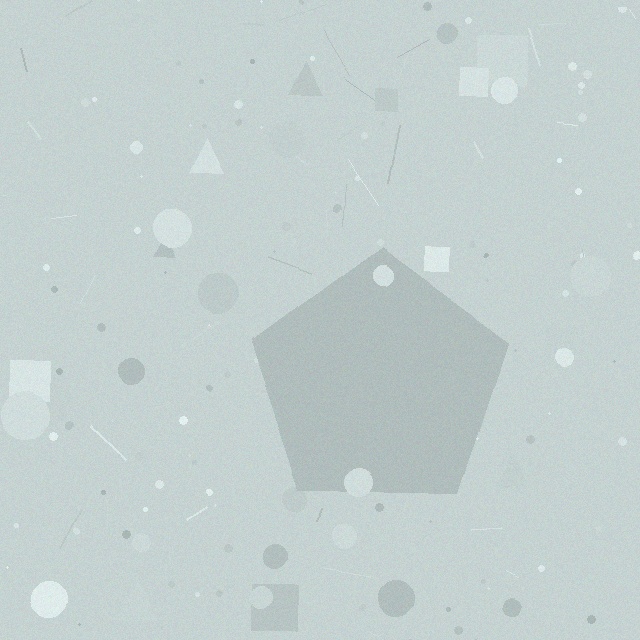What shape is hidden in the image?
A pentagon is hidden in the image.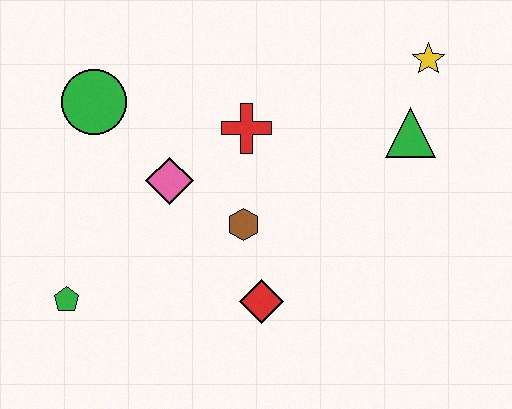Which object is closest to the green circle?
The pink diamond is closest to the green circle.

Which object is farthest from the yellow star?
The green pentagon is farthest from the yellow star.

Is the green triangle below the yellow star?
Yes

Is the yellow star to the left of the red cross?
No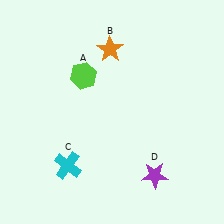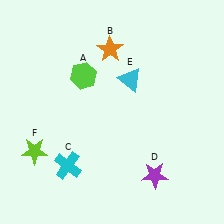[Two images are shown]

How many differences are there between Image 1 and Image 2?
There are 2 differences between the two images.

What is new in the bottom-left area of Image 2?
A lime star (F) was added in the bottom-left area of Image 2.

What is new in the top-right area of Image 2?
A cyan triangle (E) was added in the top-right area of Image 2.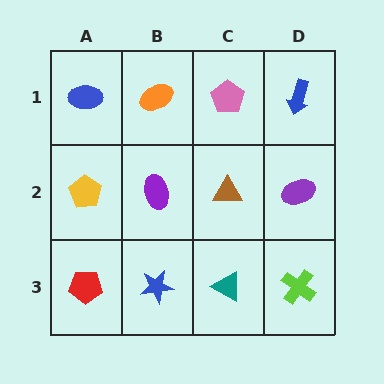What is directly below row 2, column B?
A blue star.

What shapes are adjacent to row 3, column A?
A yellow pentagon (row 2, column A), a blue star (row 3, column B).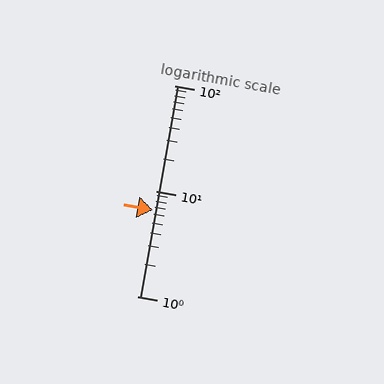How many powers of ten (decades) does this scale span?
The scale spans 2 decades, from 1 to 100.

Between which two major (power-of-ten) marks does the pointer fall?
The pointer is between 1 and 10.